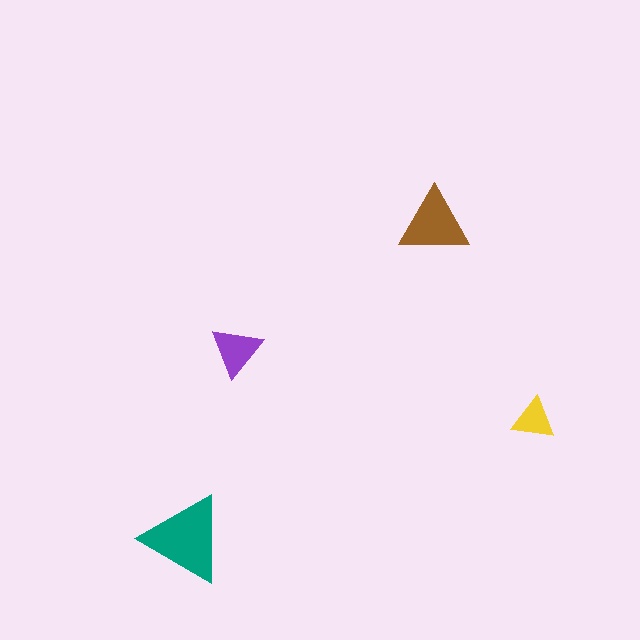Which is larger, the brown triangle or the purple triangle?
The brown one.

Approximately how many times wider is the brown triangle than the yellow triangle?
About 1.5 times wider.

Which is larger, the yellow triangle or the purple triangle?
The purple one.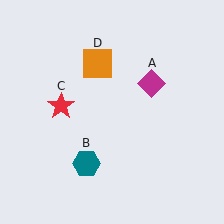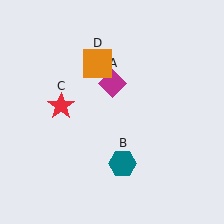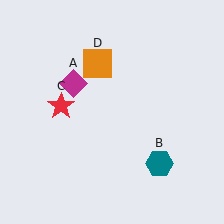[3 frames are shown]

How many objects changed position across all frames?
2 objects changed position: magenta diamond (object A), teal hexagon (object B).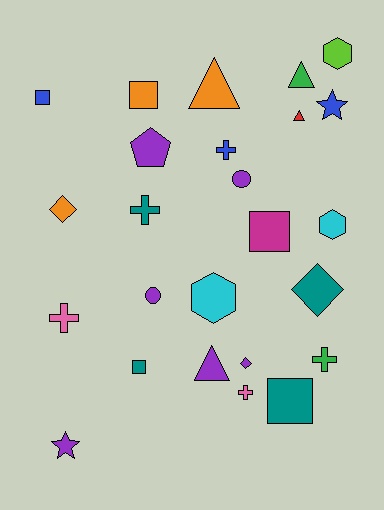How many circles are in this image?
There are 2 circles.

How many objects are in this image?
There are 25 objects.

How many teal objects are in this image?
There are 4 teal objects.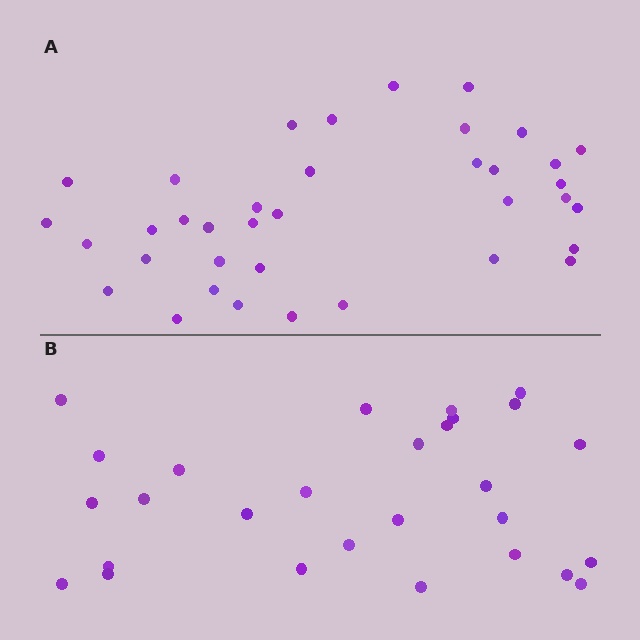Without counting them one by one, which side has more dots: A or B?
Region A (the top region) has more dots.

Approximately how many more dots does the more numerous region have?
Region A has roughly 8 or so more dots than region B.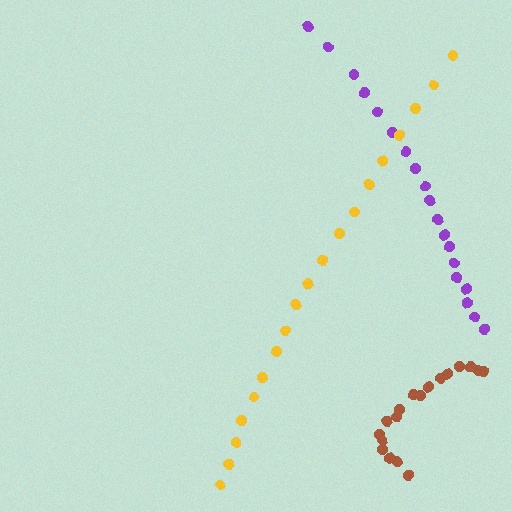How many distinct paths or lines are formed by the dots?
There are 3 distinct paths.